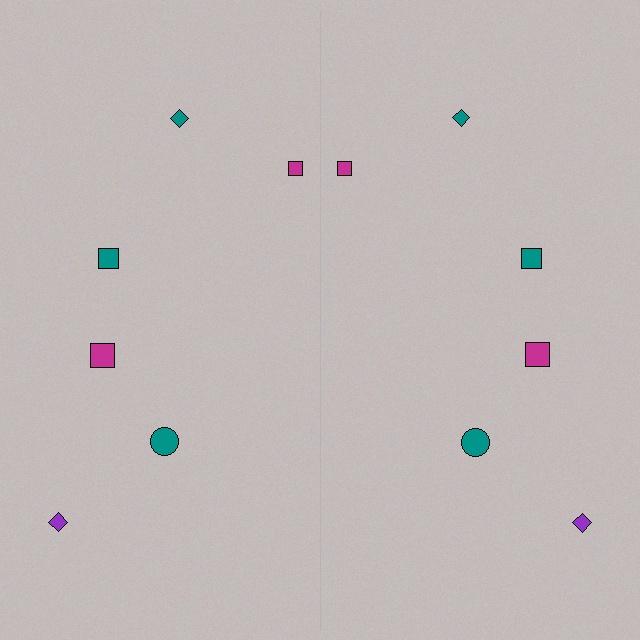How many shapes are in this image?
There are 12 shapes in this image.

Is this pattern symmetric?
Yes, this pattern has bilateral (reflection) symmetry.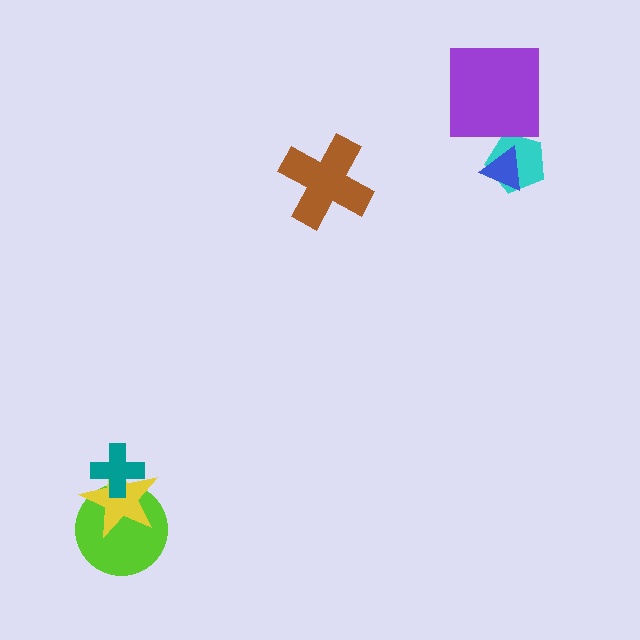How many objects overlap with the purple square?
0 objects overlap with the purple square.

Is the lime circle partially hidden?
Yes, it is partially covered by another shape.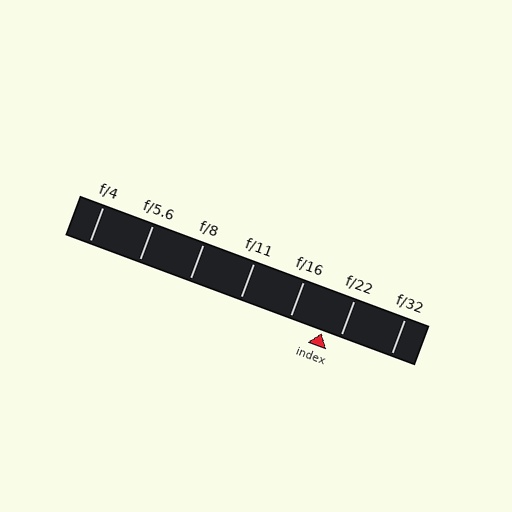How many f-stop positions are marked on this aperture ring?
There are 7 f-stop positions marked.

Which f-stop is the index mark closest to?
The index mark is closest to f/22.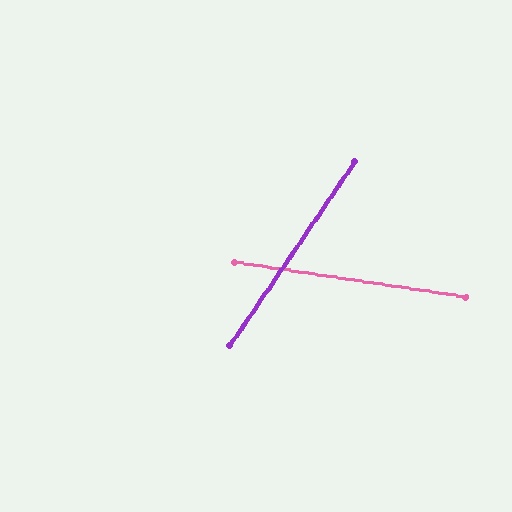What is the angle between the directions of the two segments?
Approximately 64 degrees.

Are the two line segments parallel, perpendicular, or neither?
Neither parallel nor perpendicular — they differ by about 64°.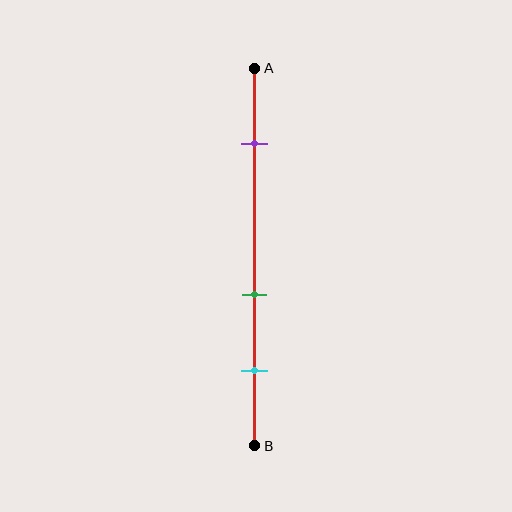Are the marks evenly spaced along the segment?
No, the marks are not evenly spaced.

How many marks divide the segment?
There are 3 marks dividing the segment.